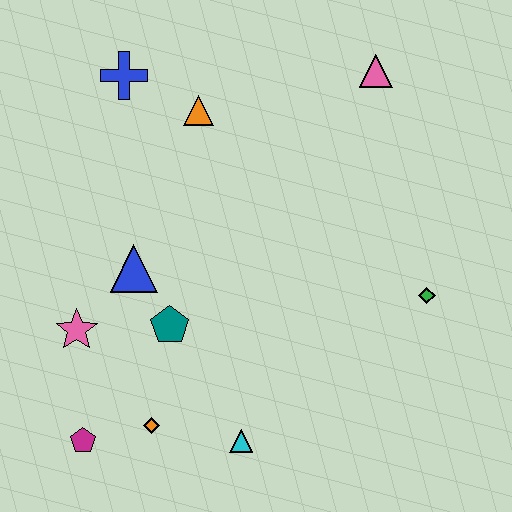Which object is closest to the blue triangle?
The teal pentagon is closest to the blue triangle.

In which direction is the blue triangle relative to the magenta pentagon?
The blue triangle is above the magenta pentagon.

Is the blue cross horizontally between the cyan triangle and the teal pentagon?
No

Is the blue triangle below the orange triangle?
Yes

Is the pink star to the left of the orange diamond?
Yes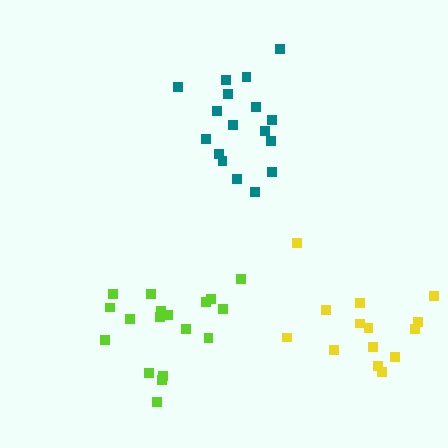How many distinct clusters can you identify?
There are 3 distinct clusters.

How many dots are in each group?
Group 1: 14 dots, Group 2: 17 dots, Group 3: 18 dots (49 total).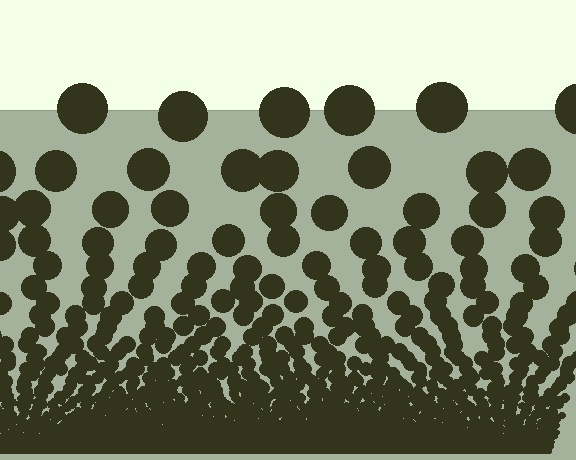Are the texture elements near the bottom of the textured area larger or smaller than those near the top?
Smaller. The gradient is inverted — elements near the bottom are smaller and denser.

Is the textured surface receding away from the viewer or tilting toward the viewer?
The surface appears to tilt toward the viewer. Texture elements get larger and sparser toward the top.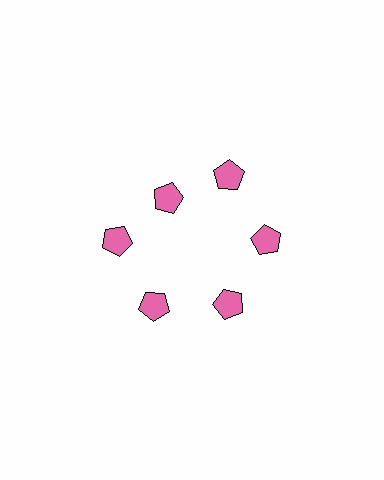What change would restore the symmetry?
The symmetry would be restored by moving it outward, back onto the ring so that all 6 pentagons sit at equal angles and equal distance from the center.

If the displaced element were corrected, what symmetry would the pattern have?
It would have 6-fold rotational symmetry — the pattern would map onto itself every 60 degrees.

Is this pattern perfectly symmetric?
No. The 6 pink pentagons are arranged in a ring, but one element near the 11 o'clock position is pulled inward toward the center, breaking the 6-fold rotational symmetry.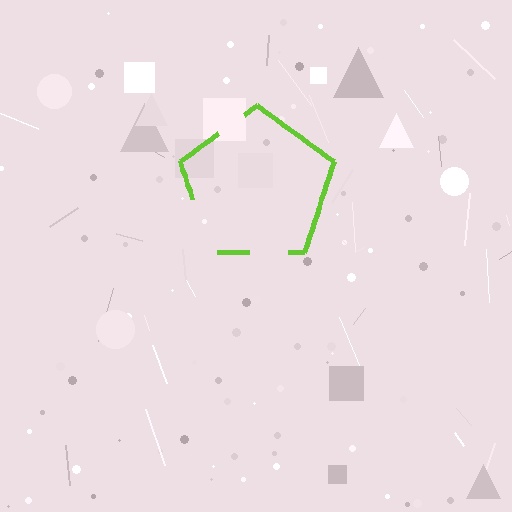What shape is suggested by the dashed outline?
The dashed outline suggests a pentagon.